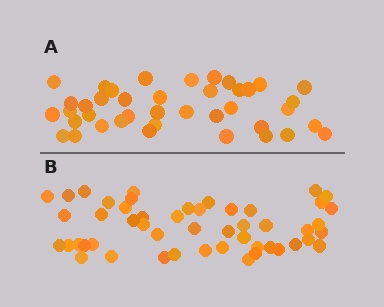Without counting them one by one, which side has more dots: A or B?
Region B (the bottom region) has more dots.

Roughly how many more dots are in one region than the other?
Region B has roughly 10 or so more dots than region A.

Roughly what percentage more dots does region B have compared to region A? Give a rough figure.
About 25% more.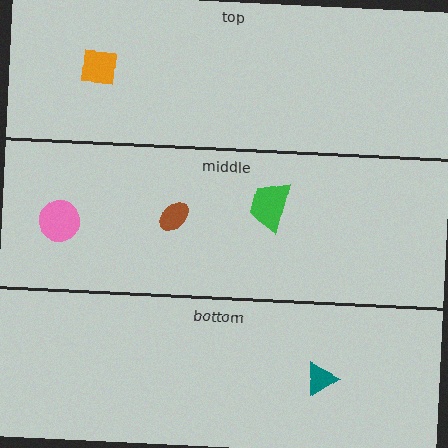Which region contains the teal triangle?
The bottom region.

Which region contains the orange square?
The top region.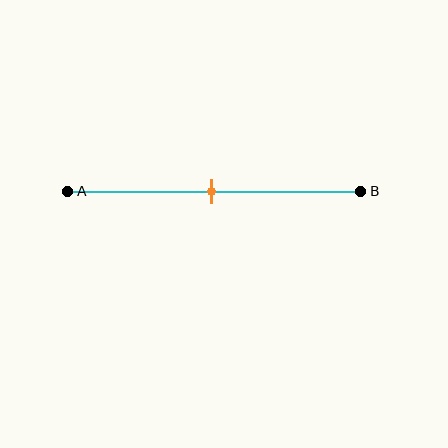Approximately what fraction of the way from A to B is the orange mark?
The orange mark is approximately 50% of the way from A to B.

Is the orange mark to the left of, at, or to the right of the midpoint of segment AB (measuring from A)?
The orange mark is approximately at the midpoint of segment AB.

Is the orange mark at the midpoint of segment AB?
Yes, the mark is approximately at the midpoint.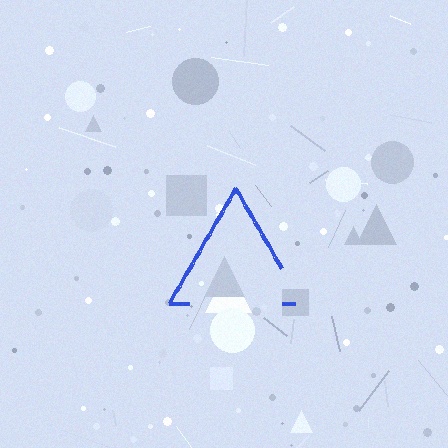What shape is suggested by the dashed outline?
The dashed outline suggests a triangle.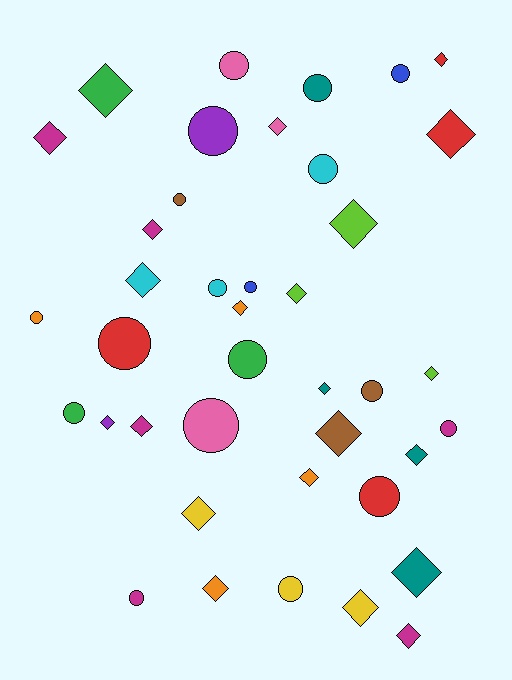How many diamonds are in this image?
There are 22 diamonds.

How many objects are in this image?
There are 40 objects.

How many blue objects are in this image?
There are 2 blue objects.